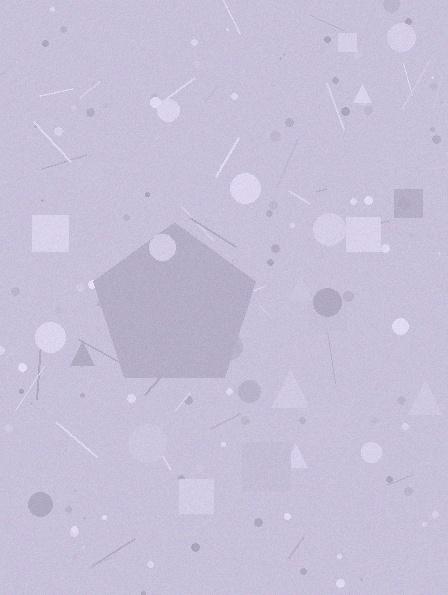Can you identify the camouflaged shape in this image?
The camouflaged shape is a pentagon.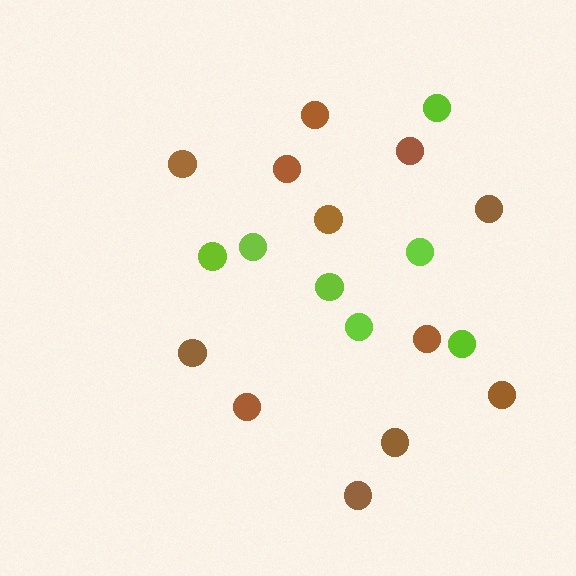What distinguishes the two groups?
There are 2 groups: one group of lime circles (7) and one group of brown circles (12).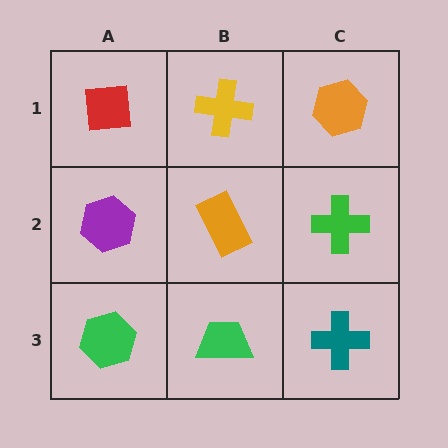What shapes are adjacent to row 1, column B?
An orange rectangle (row 2, column B), a red square (row 1, column A), an orange hexagon (row 1, column C).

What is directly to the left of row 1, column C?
A yellow cross.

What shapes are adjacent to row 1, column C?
A green cross (row 2, column C), a yellow cross (row 1, column B).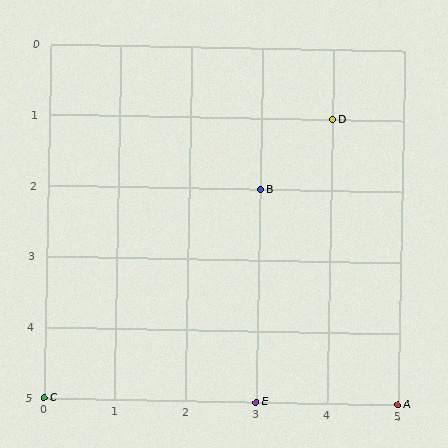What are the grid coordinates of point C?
Point C is at grid coordinates (0, 5).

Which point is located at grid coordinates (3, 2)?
Point B is at (3, 2).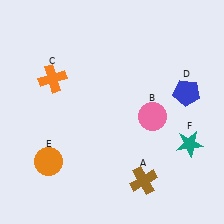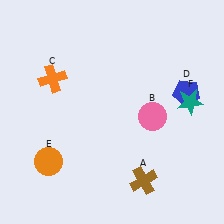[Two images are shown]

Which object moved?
The teal star (F) moved up.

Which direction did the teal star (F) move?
The teal star (F) moved up.